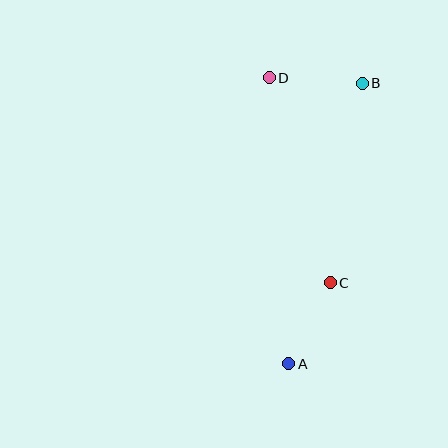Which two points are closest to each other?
Points A and C are closest to each other.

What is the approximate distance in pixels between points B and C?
The distance between B and C is approximately 202 pixels.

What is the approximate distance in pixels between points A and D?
The distance between A and D is approximately 286 pixels.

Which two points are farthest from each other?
Points A and B are farthest from each other.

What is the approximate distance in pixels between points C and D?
The distance between C and D is approximately 214 pixels.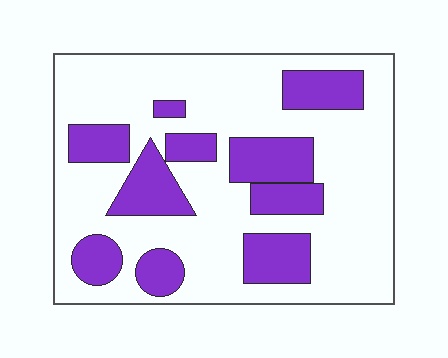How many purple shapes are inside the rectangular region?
10.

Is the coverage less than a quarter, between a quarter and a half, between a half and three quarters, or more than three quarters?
Between a quarter and a half.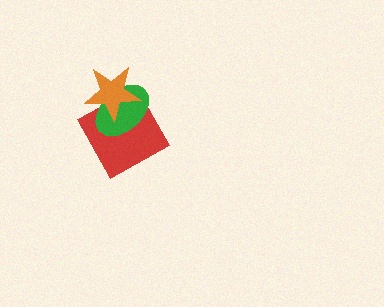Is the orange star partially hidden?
No, no other shape covers it.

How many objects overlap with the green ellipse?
2 objects overlap with the green ellipse.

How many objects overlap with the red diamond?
2 objects overlap with the red diamond.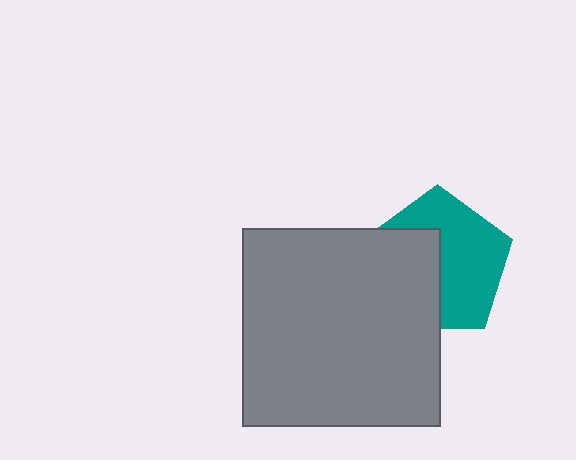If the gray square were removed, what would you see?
You would see the complete teal pentagon.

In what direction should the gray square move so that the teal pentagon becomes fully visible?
The gray square should move left. That is the shortest direction to clear the overlap and leave the teal pentagon fully visible.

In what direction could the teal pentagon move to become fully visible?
The teal pentagon could move right. That would shift it out from behind the gray square entirely.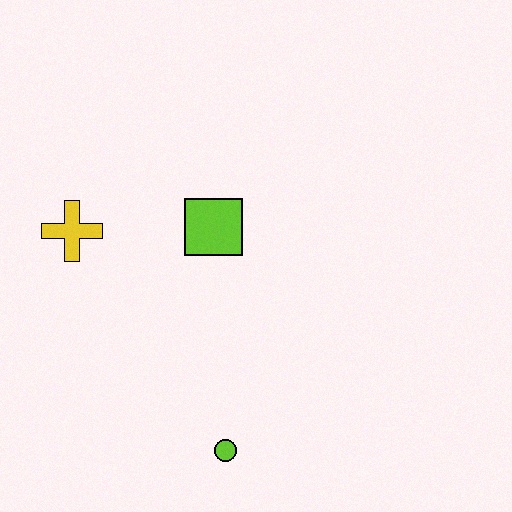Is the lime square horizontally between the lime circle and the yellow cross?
Yes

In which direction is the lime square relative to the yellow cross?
The lime square is to the right of the yellow cross.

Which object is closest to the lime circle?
The lime square is closest to the lime circle.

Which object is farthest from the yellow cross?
The lime circle is farthest from the yellow cross.